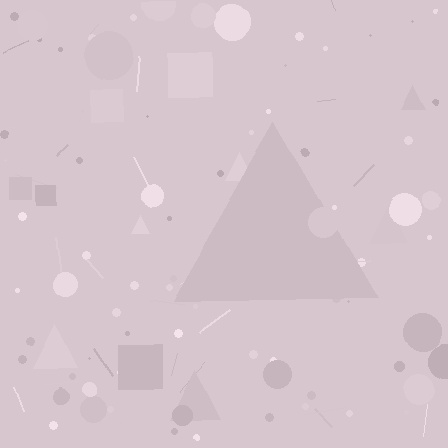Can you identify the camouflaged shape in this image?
The camouflaged shape is a triangle.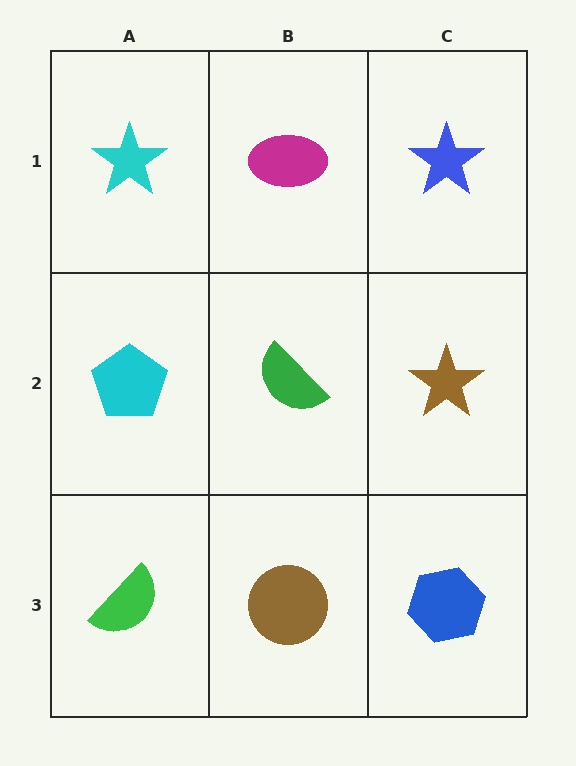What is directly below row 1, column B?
A green semicircle.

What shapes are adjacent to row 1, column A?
A cyan pentagon (row 2, column A), a magenta ellipse (row 1, column B).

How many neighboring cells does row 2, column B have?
4.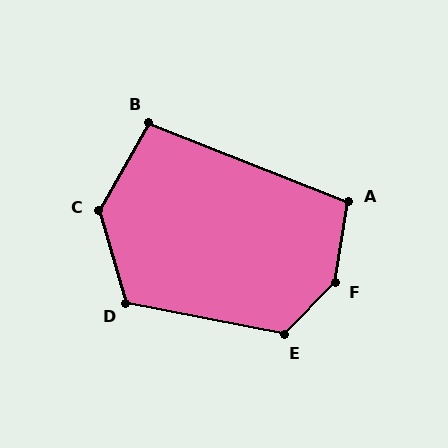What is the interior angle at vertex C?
Approximately 134 degrees (obtuse).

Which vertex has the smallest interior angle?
B, at approximately 98 degrees.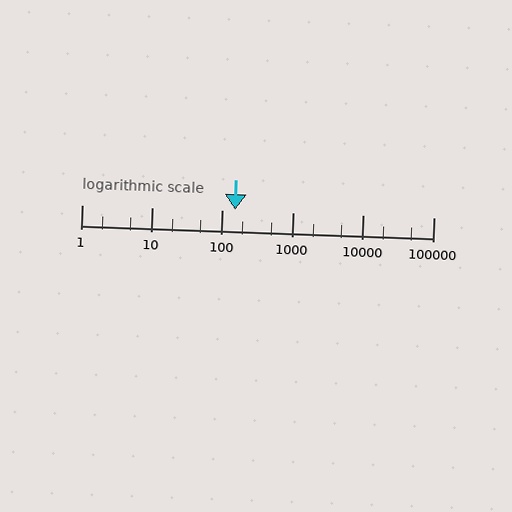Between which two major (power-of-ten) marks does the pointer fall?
The pointer is between 100 and 1000.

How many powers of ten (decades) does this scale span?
The scale spans 5 decades, from 1 to 100000.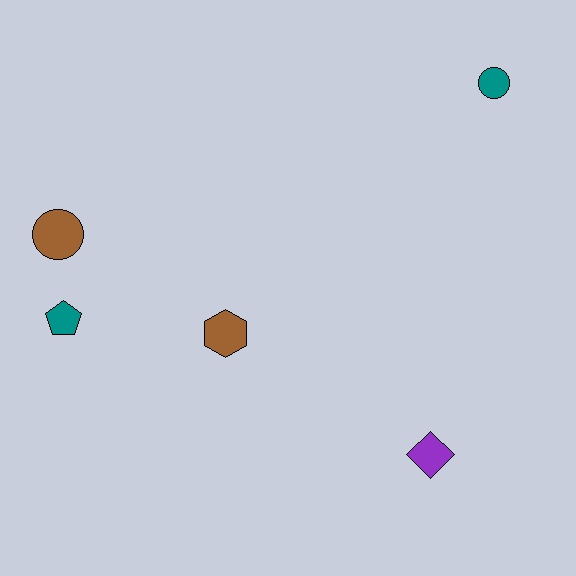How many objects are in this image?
There are 5 objects.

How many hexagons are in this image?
There is 1 hexagon.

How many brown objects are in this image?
There are 2 brown objects.